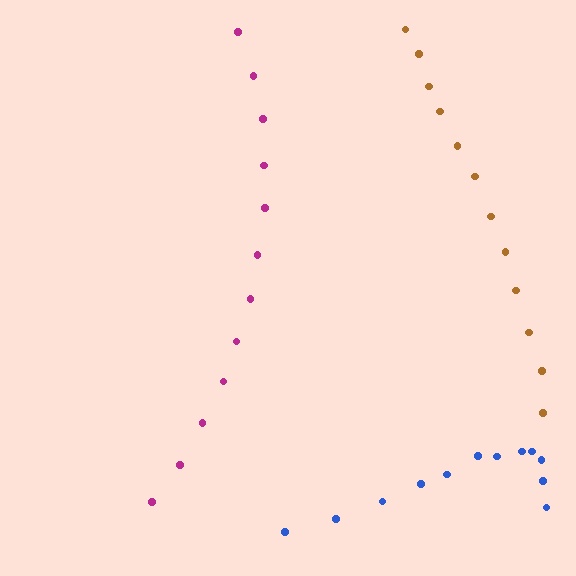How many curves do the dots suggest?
There are 3 distinct paths.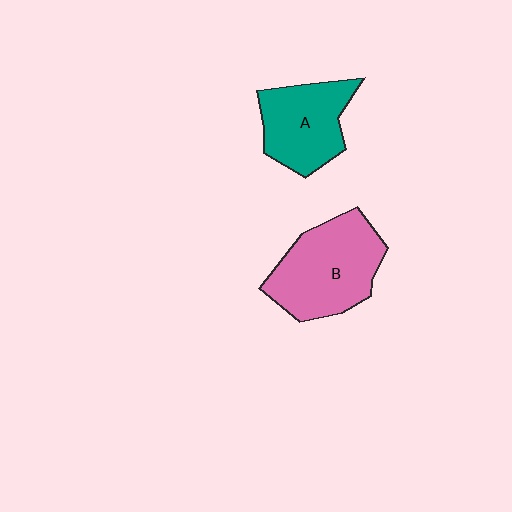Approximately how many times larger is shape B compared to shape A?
Approximately 1.3 times.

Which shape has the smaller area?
Shape A (teal).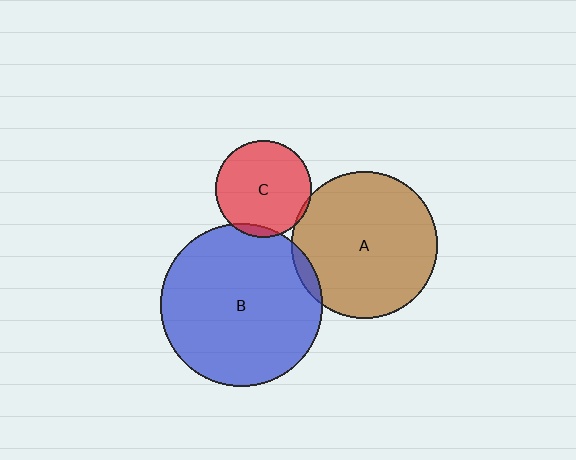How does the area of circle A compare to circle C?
Approximately 2.3 times.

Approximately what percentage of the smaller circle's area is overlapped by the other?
Approximately 5%.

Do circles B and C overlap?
Yes.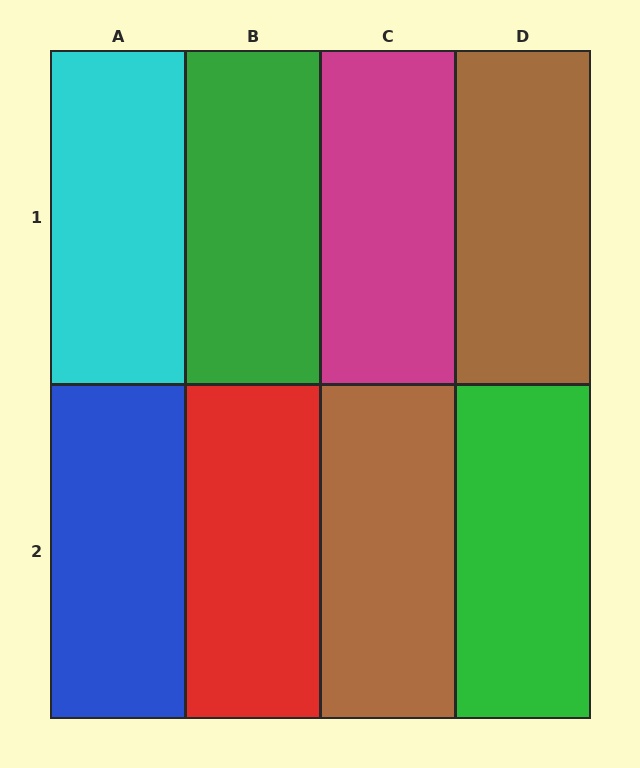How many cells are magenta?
1 cell is magenta.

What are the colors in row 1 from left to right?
Cyan, green, magenta, brown.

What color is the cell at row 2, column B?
Red.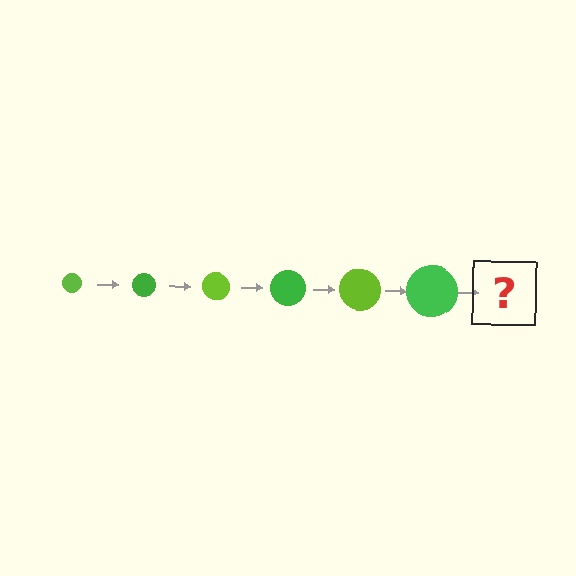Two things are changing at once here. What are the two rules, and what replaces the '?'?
The two rules are that the circle grows larger each step and the color cycles through lime and green. The '?' should be a lime circle, larger than the previous one.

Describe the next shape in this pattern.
It should be a lime circle, larger than the previous one.